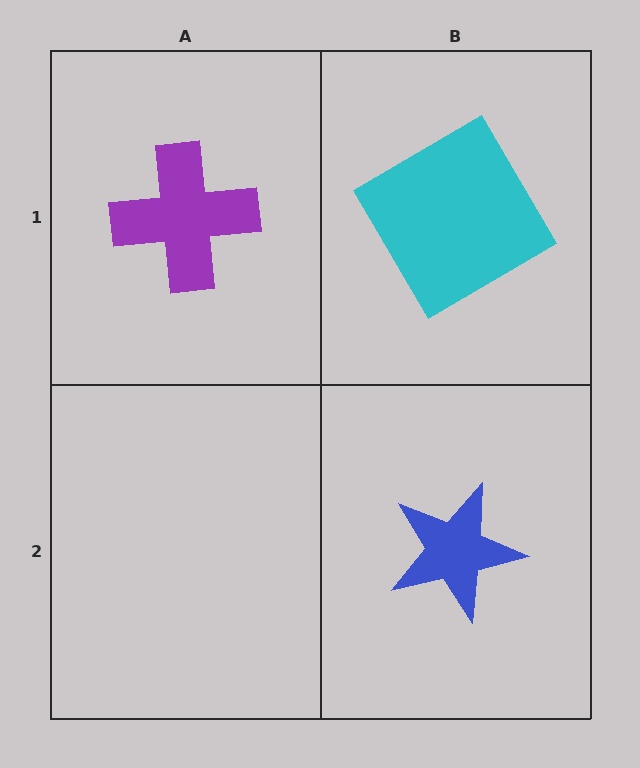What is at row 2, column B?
A blue star.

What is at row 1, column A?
A purple cross.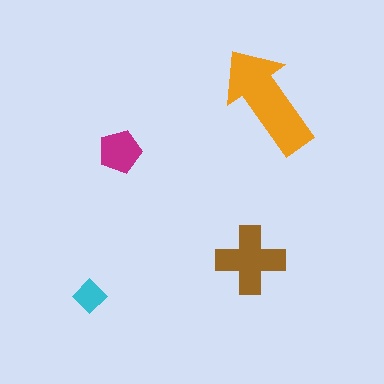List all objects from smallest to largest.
The cyan diamond, the magenta pentagon, the brown cross, the orange arrow.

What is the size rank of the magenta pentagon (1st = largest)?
3rd.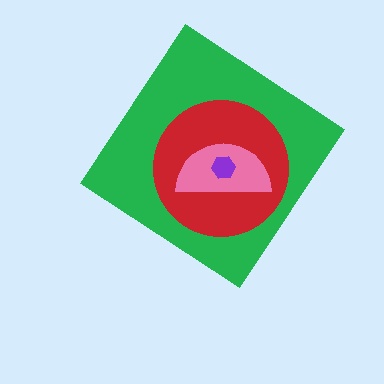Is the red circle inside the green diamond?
Yes.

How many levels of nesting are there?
4.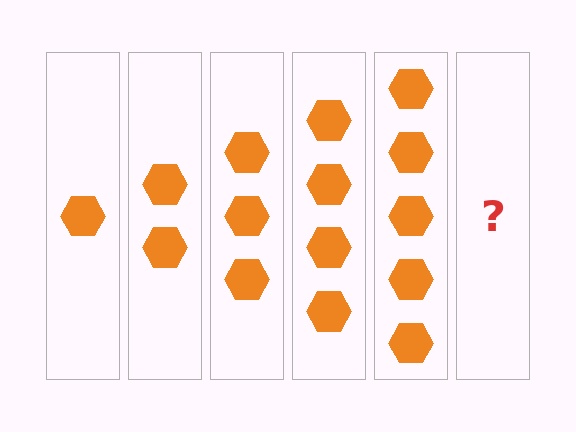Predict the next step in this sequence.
The next step is 6 hexagons.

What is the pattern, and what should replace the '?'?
The pattern is that each step adds one more hexagon. The '?' should be 6 hexagons.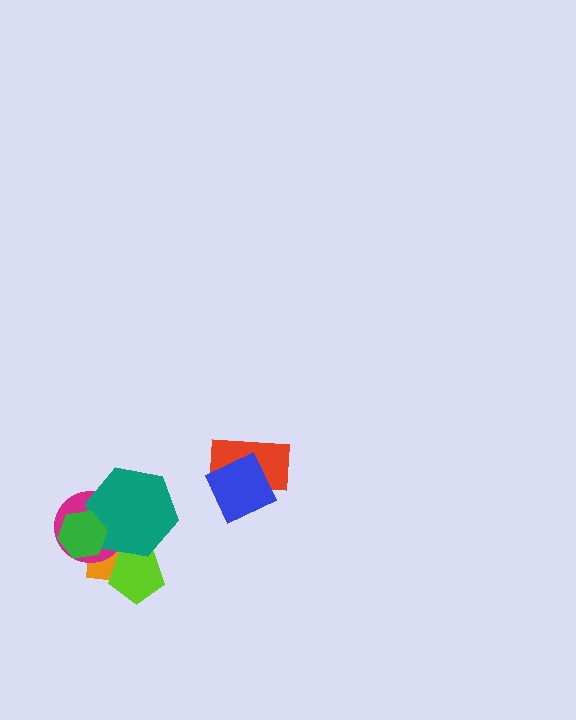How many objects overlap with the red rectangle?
1 object overlaps with the red rectangle.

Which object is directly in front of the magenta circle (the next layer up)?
The teal hexagon is directly in front of the magenta circle.